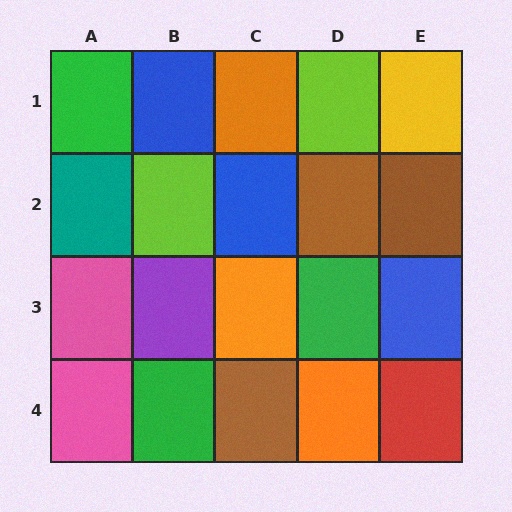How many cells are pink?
2 cells are pink.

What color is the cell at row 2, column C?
Blue.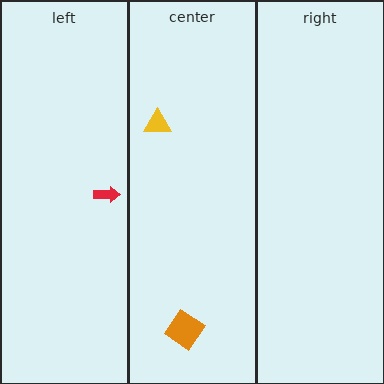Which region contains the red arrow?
The left region.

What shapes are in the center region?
The orange diamond, the yellow triangle.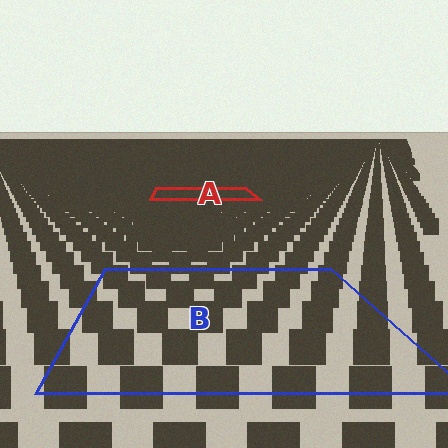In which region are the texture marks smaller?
The texture marks are smaller in region A, because it is farther away.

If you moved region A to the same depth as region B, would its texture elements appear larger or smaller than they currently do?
They would appear larger. At a closer depth, the same texture elements are projected at a bigger on-screen size.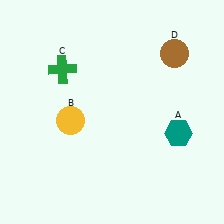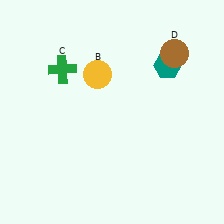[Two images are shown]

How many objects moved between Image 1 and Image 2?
2 objects moved between the two images.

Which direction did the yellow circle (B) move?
The yellow circle (B) moved up.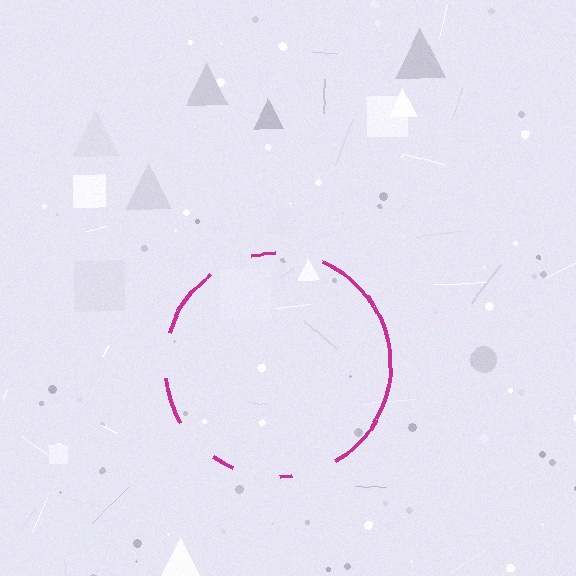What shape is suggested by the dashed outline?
The dashed outline suggests a circle.